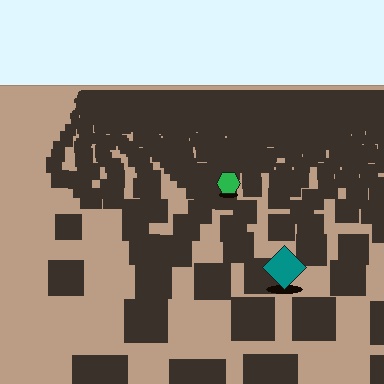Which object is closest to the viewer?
The teal diamond is closest. The texture marks near it are larger and more spread out.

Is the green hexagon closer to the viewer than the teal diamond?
No. The teal diamond is closer — you can tell from the texture gradient: the ground texture is coarser near it.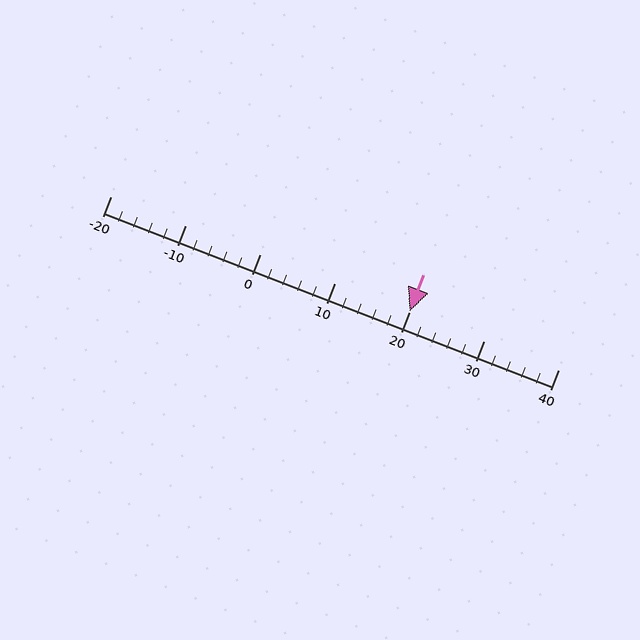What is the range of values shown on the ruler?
The ruler shows values from -20 to 40.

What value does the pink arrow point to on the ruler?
The pink arrow points to approximately 20.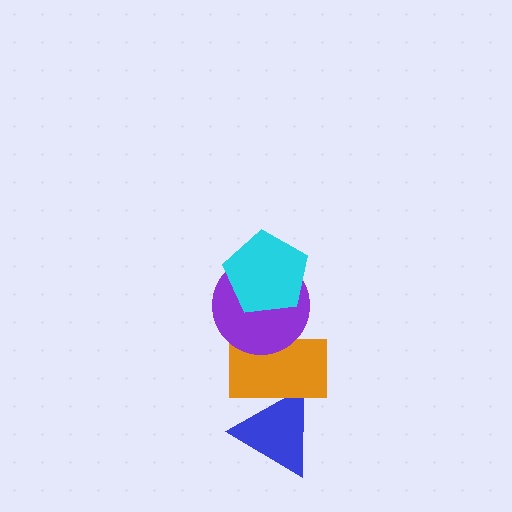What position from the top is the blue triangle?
The blue triangle is 4th from the top.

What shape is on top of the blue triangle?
The orange rectangle is on top of the blue triangle.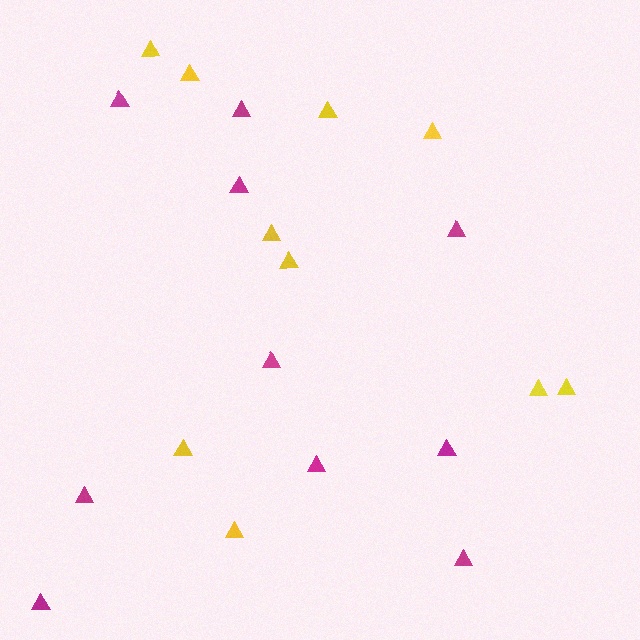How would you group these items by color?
There are 2 groups: one group of yellow triangles (10) and one group of magenta triangles (10).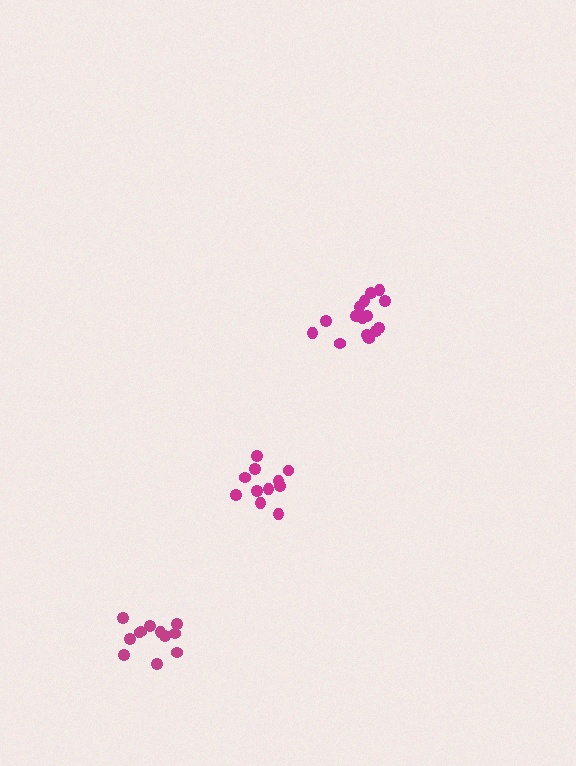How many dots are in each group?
Group 1: 12 dots, Group 2: 15 dots, Group 3: 11 dots (38 total).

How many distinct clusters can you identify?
There are 3 distinct clusters.